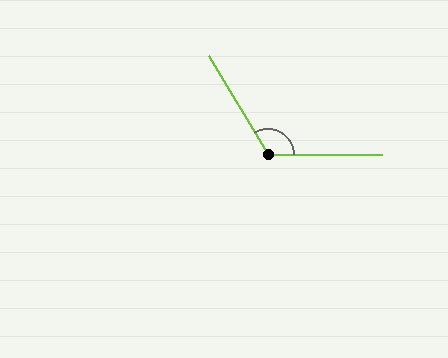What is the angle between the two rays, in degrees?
Approximately 121 degrees.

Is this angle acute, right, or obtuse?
It is obtuse.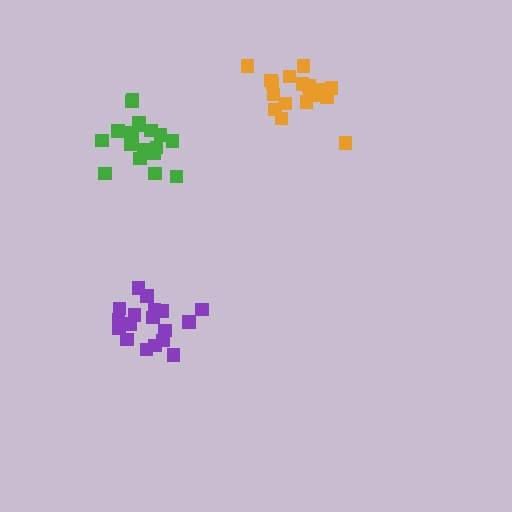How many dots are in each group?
Group 1: 19 dots, Group 2: 19 dots, Group 3: 19 dots (57 total).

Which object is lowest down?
The purple cluster is bottommost.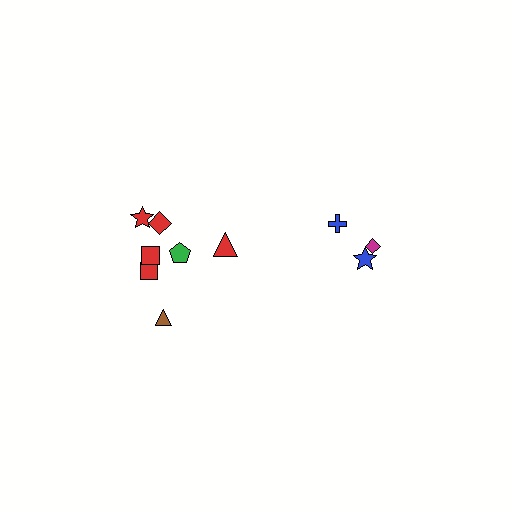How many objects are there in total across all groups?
There are 10 objects.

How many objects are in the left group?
There are 7 objects.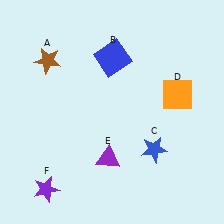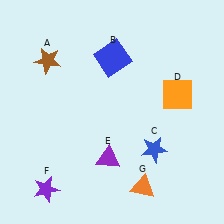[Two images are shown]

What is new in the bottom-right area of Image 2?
An orange triangle (G) was added in the bottom-right area of Image 2.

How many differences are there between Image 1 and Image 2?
There is 1 difference between the two images.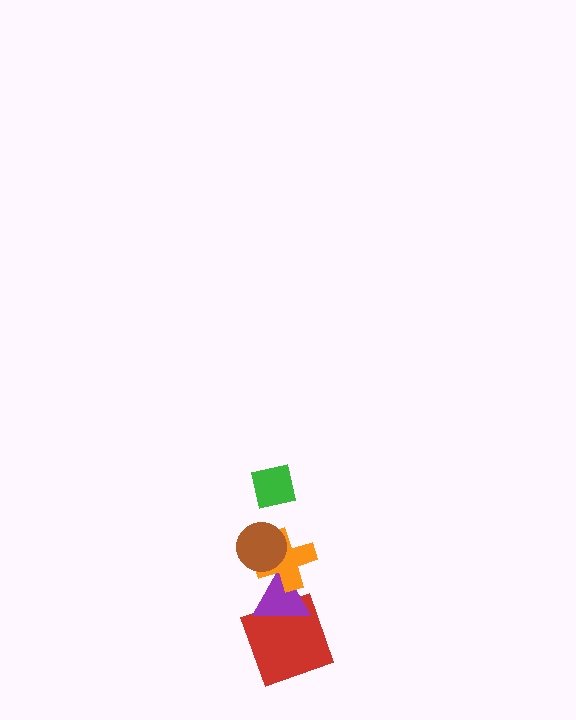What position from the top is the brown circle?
The brown circle is 2nd from the top.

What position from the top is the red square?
The red square is 5th from the top.